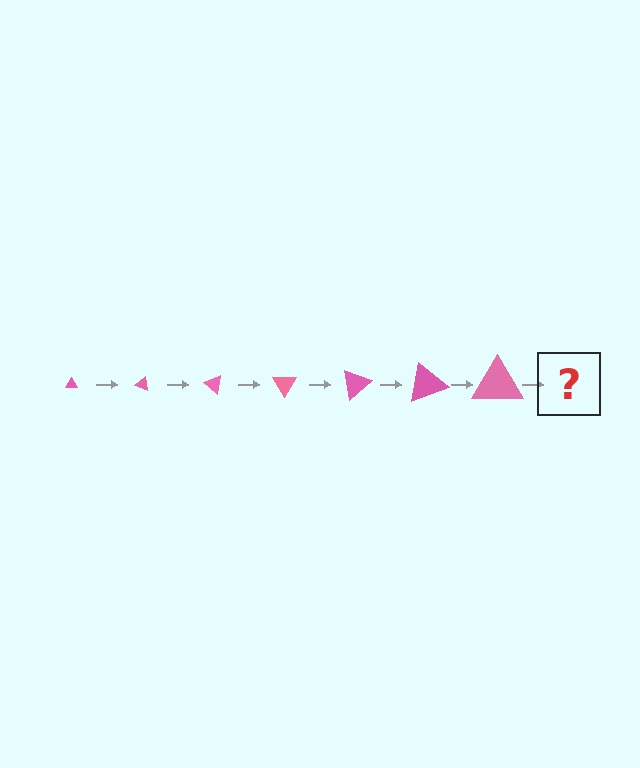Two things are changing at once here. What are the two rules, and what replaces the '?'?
The two rules are that the triangle grows larger each step and it rotates 20 degrees each step. The '?' should be a triangle, larger than the previous one and rotated 140 degrees from the start.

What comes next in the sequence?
The next element should be a triangle, larger than the previous one and rotated 140 degrees from the start.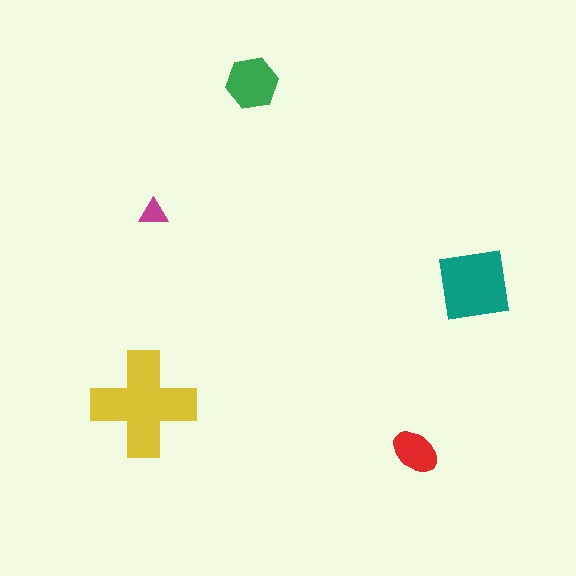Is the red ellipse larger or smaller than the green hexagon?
Smaller.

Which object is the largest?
The yellow cross.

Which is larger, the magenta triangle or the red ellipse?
The red ellipse.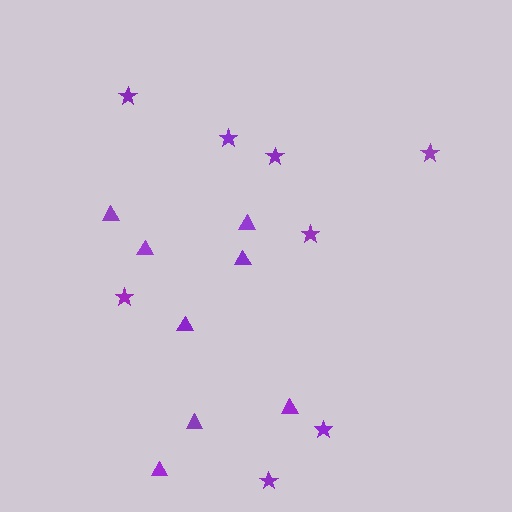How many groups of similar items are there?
There are 2 groups: one group of stars (8) and one group of triangles (8).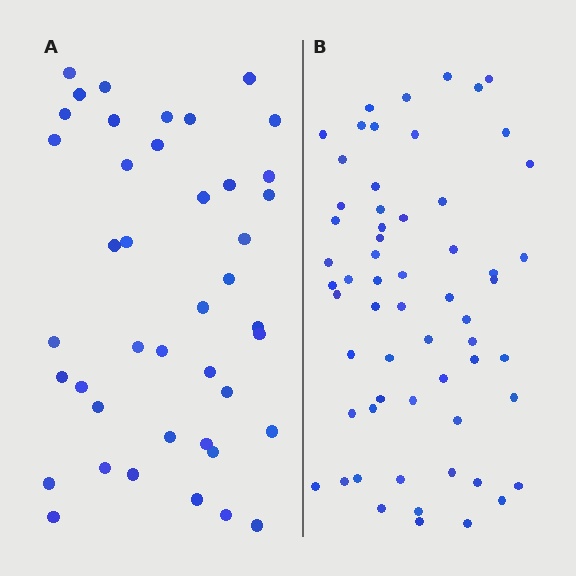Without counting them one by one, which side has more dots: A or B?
Region B (the right region) has more dots.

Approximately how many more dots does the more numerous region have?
Region B has approximately 20 more dots than region A.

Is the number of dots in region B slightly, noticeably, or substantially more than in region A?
Region B has noticeably more, but not dramatically so. The ratio is roughly 1.4 to 1.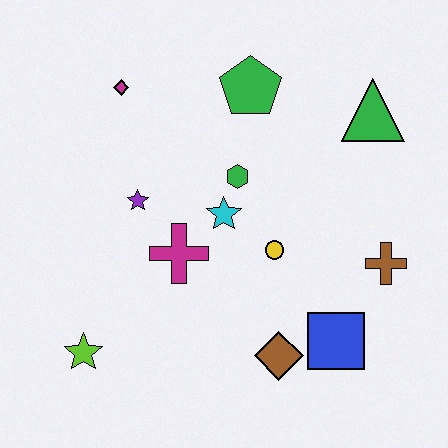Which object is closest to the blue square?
The brown diamond is closest to the blue square.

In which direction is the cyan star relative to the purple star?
The cyan star is to the right of the purple star.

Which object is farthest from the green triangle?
The lime star is farthest from the green triangle.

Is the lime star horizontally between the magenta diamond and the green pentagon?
No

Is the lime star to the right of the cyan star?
No